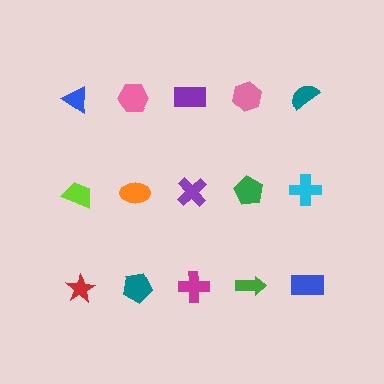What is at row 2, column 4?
A green pentagon.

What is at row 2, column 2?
An orange ellipse.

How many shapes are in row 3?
5 shapes.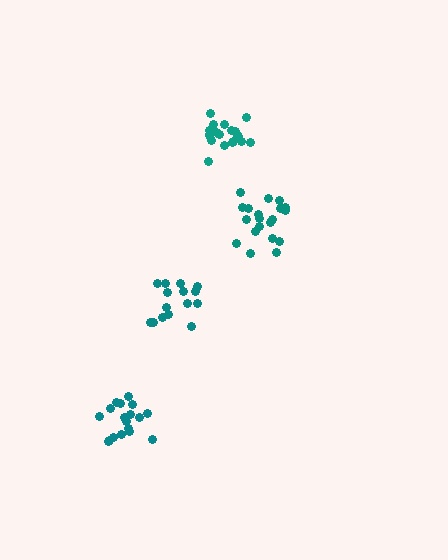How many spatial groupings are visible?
There are 4 spatial groupings.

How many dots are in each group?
Group 1: 20 dots, Group 2: 18 dots, Group 3: 15 dots, Group 4: 20 dots (73 total).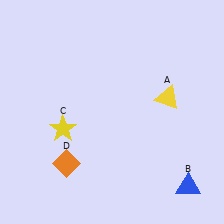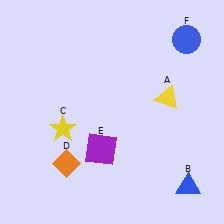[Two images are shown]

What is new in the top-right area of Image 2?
A blue circle (F) was added in the top-right area of Image 2.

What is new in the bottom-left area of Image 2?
A purple square (E) was added in the bottom-left area of Image 2.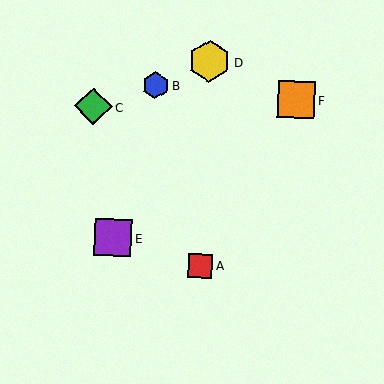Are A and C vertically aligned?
No, A is at x≈201 and C is at x≈93.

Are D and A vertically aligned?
Yes, both are at x≈210.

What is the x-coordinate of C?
Object C is at x≈93.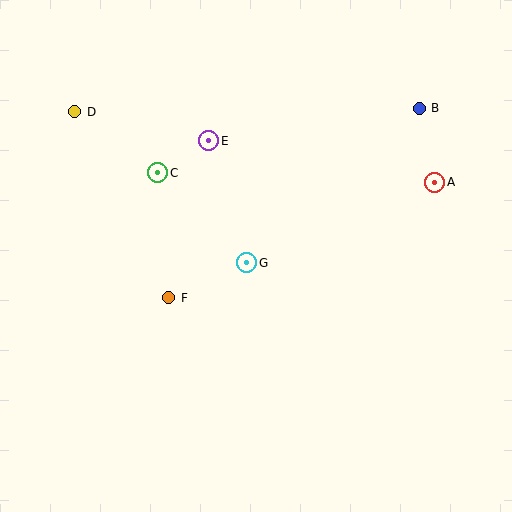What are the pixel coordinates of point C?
Point C is at (158, 173).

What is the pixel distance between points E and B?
The distance between E and B is 213 pixels.